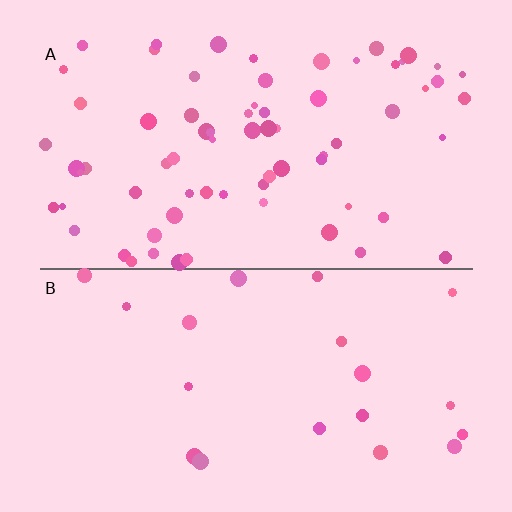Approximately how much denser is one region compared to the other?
Approximately 3.4× — region A over region B.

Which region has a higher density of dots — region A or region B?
A (the top).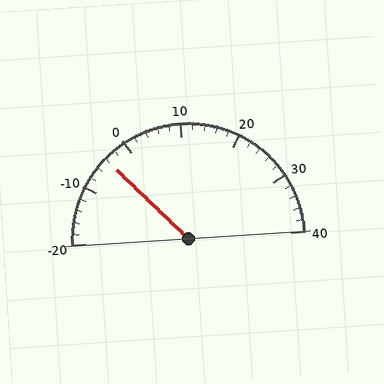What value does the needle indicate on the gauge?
The needle indicates approximately -4.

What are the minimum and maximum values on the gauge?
The gauge ranges from -20 to 40.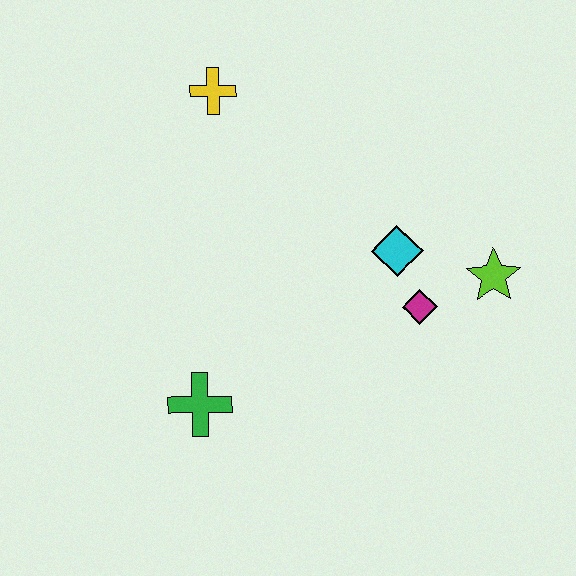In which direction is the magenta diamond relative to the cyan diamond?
The magenta diamond is below the cyan diamond.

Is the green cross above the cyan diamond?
No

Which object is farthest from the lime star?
The yellow cross is farthest from the lime star.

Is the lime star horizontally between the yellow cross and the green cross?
No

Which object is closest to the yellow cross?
The cyan diamond is closest to the yellow cross.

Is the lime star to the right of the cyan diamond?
Yes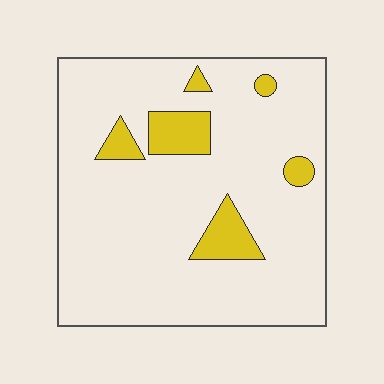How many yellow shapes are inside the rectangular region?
6.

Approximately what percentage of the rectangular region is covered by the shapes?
Approximately 10%.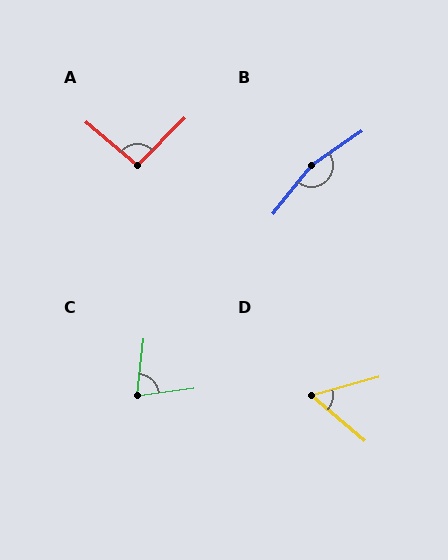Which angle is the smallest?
D, at approximately 55 degrees.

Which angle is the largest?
B, at approximately 163 degrees.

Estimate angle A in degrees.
Approximately 96 degrees.